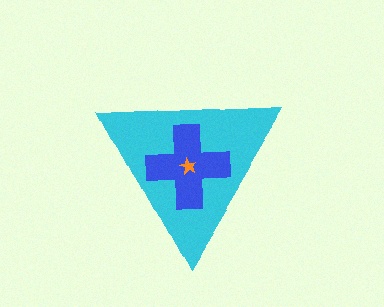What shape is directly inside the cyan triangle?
The blue cross.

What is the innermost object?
The orange star.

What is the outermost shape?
The cyan triangle.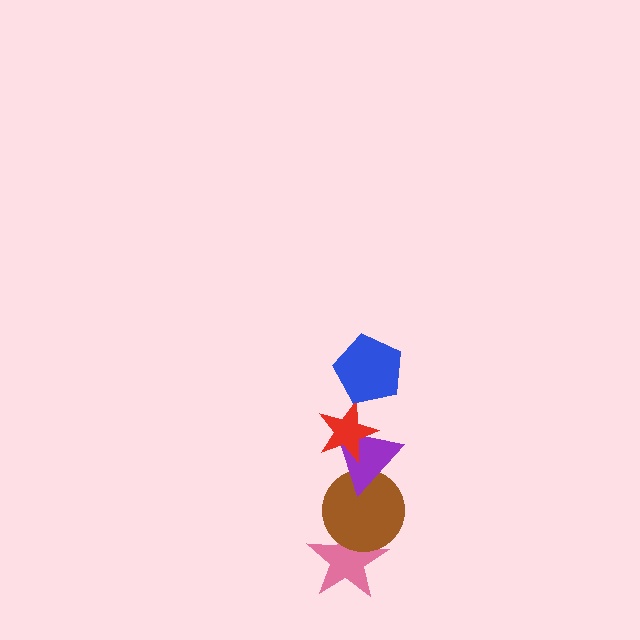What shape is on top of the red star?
The blue pentagon is on top of the red star.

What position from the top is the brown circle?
The brown circle is 4th from the top.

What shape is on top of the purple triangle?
The red star is on top of the purple triangle.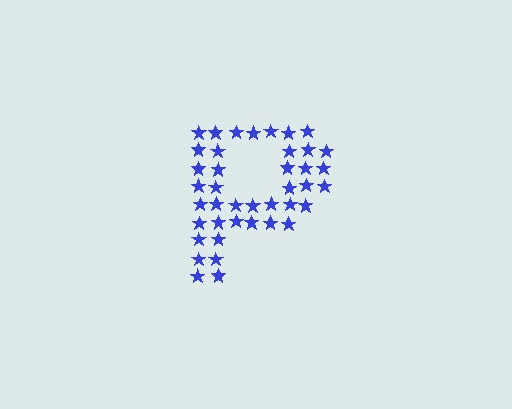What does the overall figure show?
The overall figure shows the letter P.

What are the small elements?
The small elements are stars.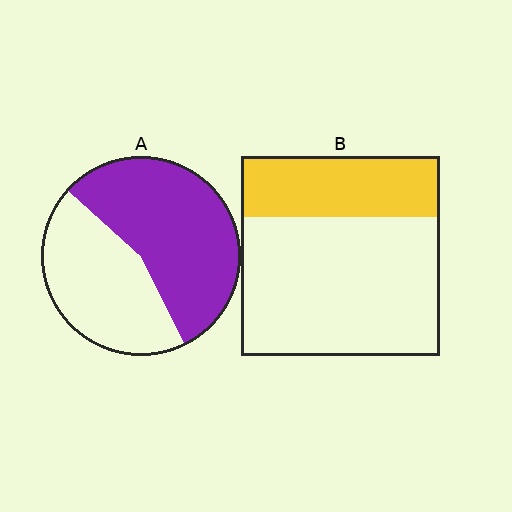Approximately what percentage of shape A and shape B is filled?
A is approximately 55% and B is approximately 30%.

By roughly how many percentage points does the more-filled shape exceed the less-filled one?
By roughly 25 percentage points (A over B).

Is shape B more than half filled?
No.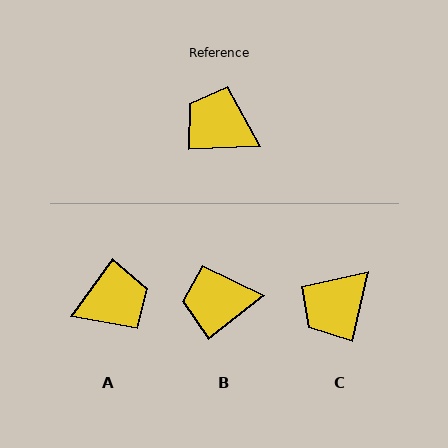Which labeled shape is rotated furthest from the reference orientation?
A, about 129 degrees away.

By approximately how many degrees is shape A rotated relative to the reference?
Approximately 129 degrees clockwise.